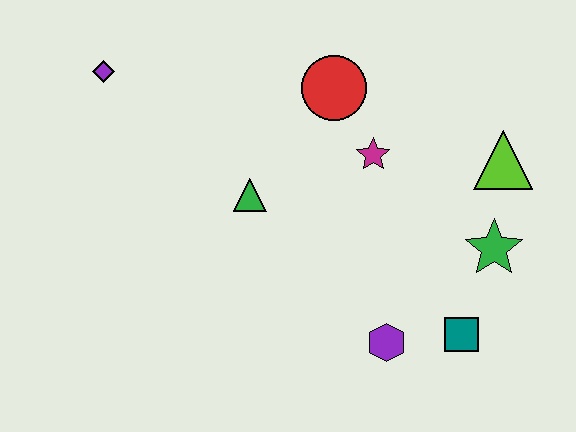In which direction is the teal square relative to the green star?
The teal square is below the green star.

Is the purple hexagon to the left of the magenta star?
No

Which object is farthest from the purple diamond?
The teal square is farthest from the purple diamond.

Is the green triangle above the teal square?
Yes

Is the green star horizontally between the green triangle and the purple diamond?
No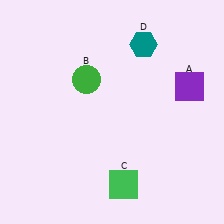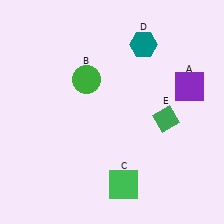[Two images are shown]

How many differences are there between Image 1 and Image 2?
There is 1 difference between the two images.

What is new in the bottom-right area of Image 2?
A green diamond (E) was added in the bottom-right area of Image 2.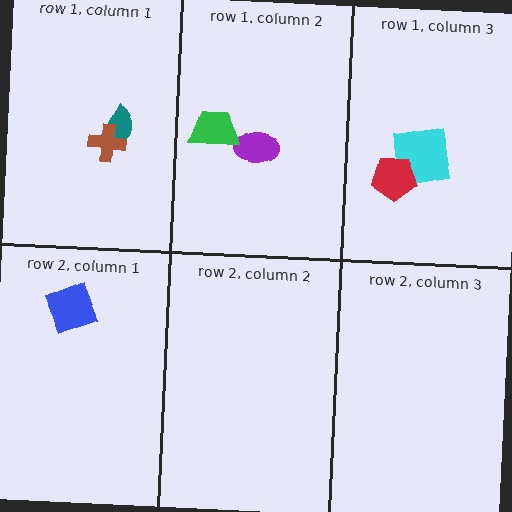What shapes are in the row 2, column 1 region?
The blue diamond.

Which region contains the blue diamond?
The row 2, column 1 region.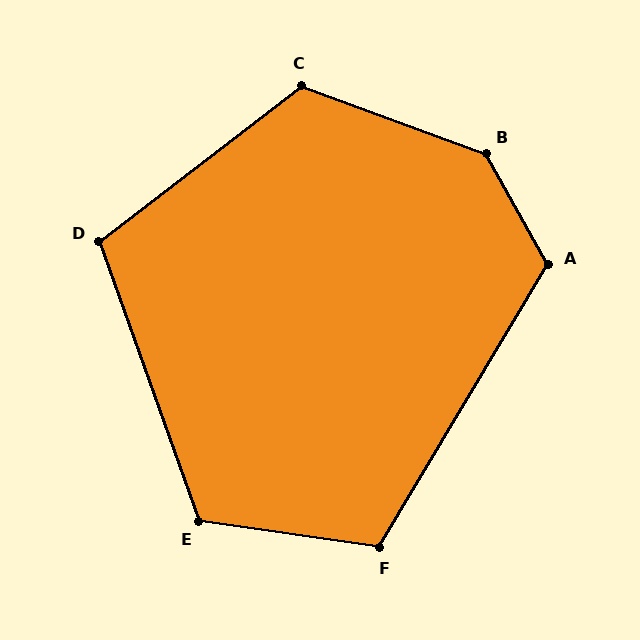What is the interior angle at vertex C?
Approximately 122 degrees (obtuse).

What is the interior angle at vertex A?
Approximately 120 degrees (obtuse).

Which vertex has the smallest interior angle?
D, at approximately 108 degrees.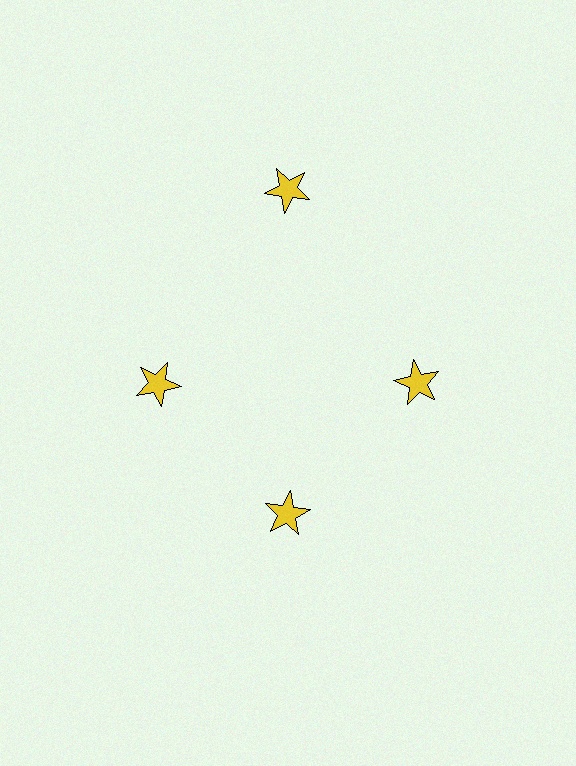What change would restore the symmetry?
The symmetry would be restored by moving it inward, back onto the ring so that all 4 stars sit at equal angles and equal distance from the center.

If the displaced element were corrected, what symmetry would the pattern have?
It would have 4-fold rotational symmetry — the pattern would map onto itself every 90 degrees.